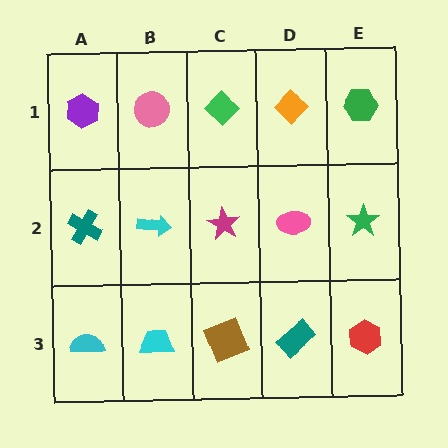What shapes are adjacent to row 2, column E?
A green hexagon (row 1, column E), a red hexagon (row 3, column E), a pink ellipse (row 2, column D).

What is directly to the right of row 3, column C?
A teal rectangle.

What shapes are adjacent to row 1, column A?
A teal cross (row 2, column A), a pink circle (row 1, column B).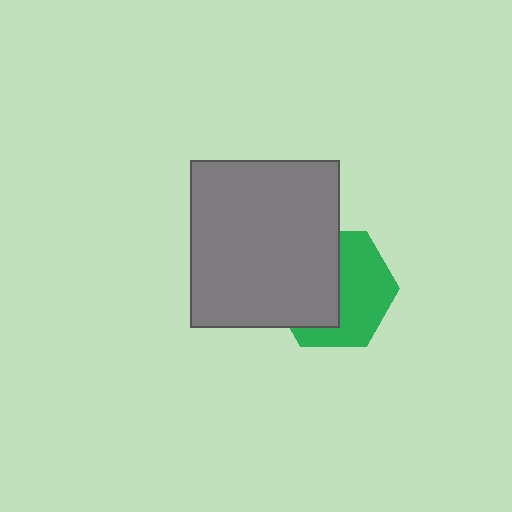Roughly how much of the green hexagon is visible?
About half of it is visible (roughly 52%).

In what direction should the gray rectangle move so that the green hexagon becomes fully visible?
The gray rectangle should move left. That is the shortest direction to clear the overlap and leave the green hexagon fully visible.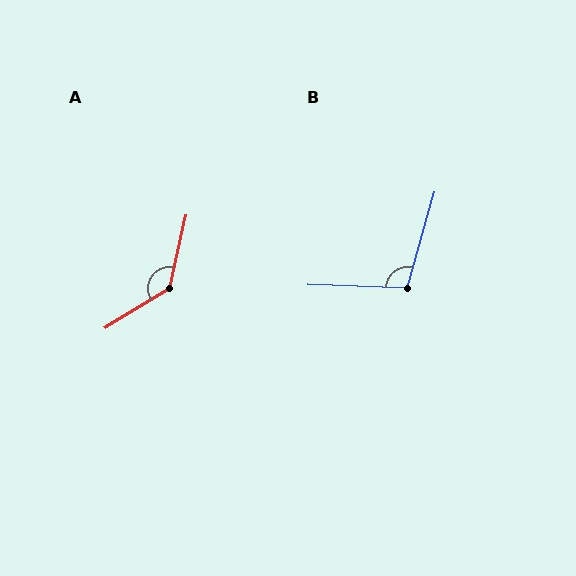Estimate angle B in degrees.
Approximately 104 degrees.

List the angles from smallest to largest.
B (104°), A (134°).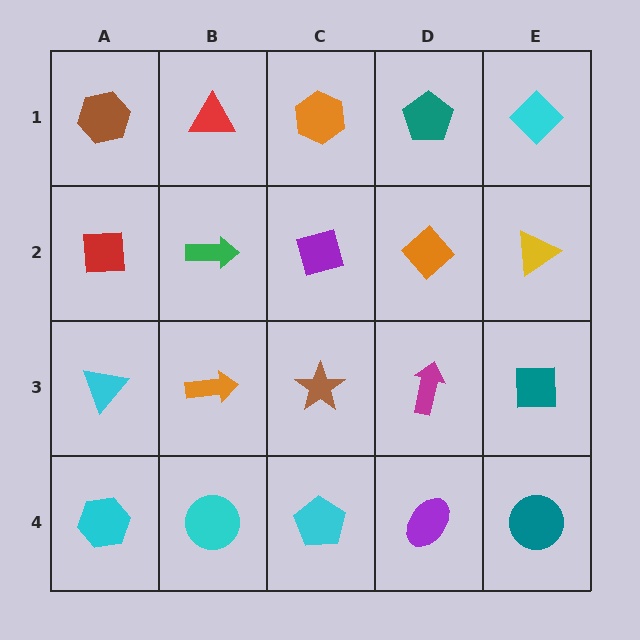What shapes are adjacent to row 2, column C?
An orange hexagon (row 1, column C), a brown star (row 3, column C), a green arrow (row 2, column B), an orange diamond (row 2, column D).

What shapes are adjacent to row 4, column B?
An orange arrow (row 3, column B), a cyan hexagon (row 4, column A), a cyan pentagon (row 4, column C).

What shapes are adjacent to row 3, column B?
A green arrow (row 2, column B), a cyan circle (row 4, column B), a cyan triangle (row 3, column A), a brown star (row 3, column C).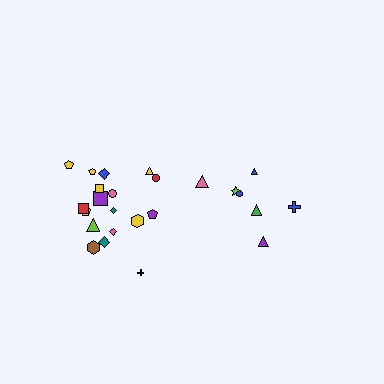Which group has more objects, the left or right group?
The left group.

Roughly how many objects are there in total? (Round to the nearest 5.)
Roughly 25 objects in total.